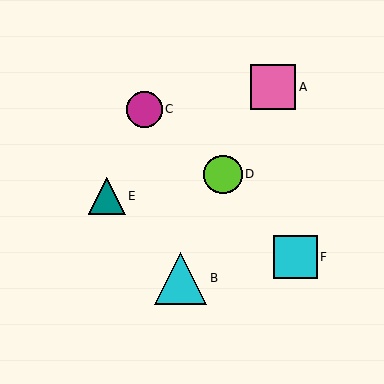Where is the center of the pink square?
The center of the pink square is at (273, 87).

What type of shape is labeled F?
Shape F is a cyan square.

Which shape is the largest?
The cyan triangle (labeled B) is the largest.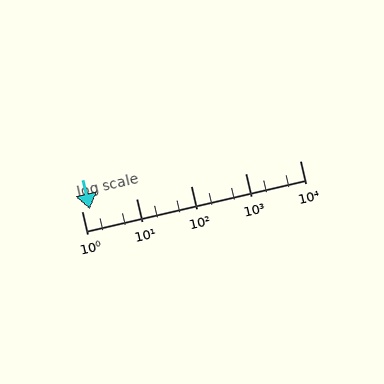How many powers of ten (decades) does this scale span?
The scale spans 4 decades, from 1 to 10000.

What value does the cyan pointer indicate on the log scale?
The pointer indicates approximately 1.4.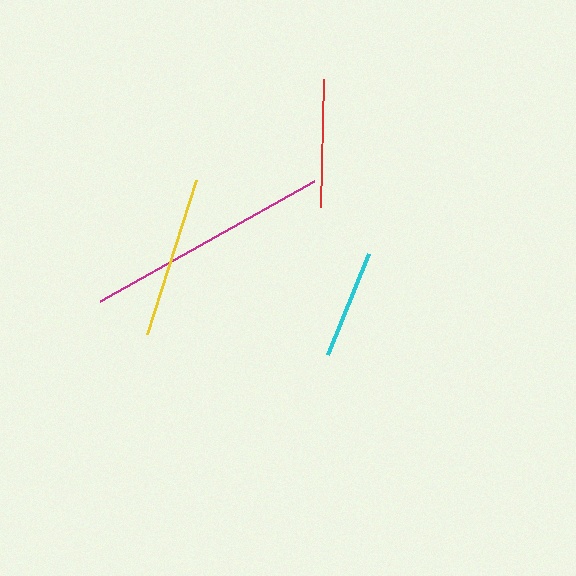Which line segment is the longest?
The magenta line is the longest at approximately 245 pixels.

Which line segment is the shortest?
The cyan line is the shortest at approximately 109 pixels.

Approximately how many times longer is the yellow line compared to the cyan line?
The yellow line is approximately 1.5 times the length of the cyan line.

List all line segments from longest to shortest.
From longest to shortest: magenta, yellow, red, cyan.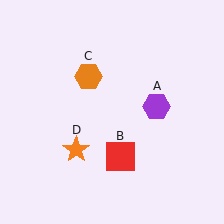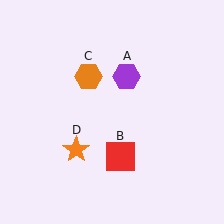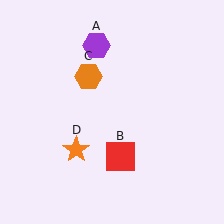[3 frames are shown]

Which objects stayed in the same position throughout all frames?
Red square (object B) and orange hexagon (object C) and orange star (object D) remained stationary.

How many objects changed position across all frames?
1 object changed position: purple hexagon (object A).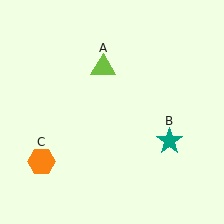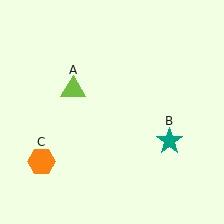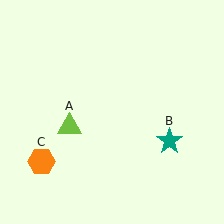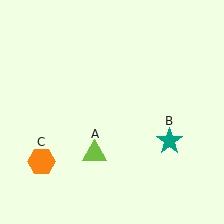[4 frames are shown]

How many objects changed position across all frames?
1 object changed position: lime triangle (object A).